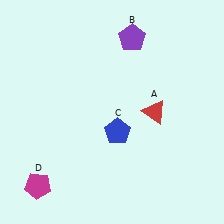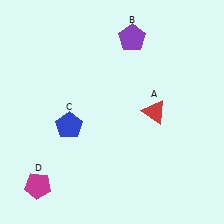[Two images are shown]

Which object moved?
The blue pentagon (C) moved left.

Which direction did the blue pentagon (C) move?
The blue pentagon (C) moved left.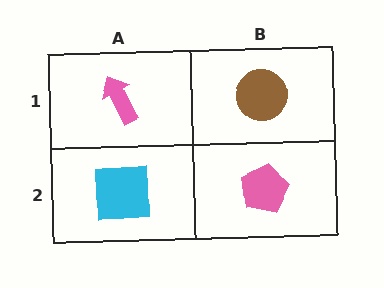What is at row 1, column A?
A pink arrow.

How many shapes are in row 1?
2 shapes.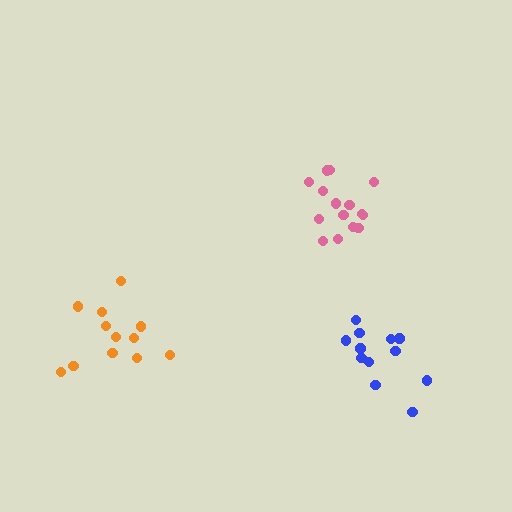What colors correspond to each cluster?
The clusters are colored: pink, orange, blue.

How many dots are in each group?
Group 1: 15 dots, Group 2: 12 dots, Group 3: 12 dots (39 total).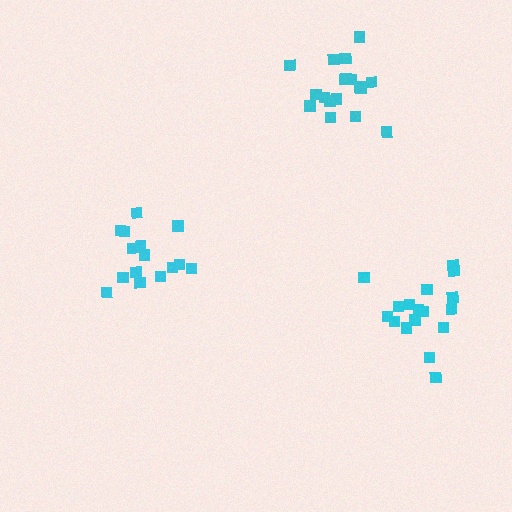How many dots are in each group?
Group 1: 18 dots, Group 2: 15 dots, Group 3: 17 dots (50 total).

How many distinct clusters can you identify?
There are 3 distinct clusters.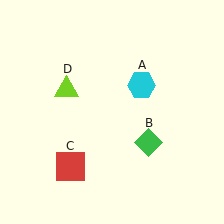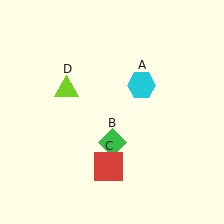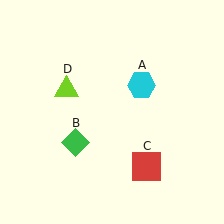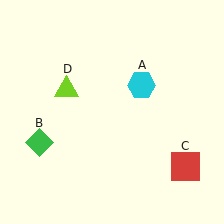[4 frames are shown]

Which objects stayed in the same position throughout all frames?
Cyan hexagon (object A) and lime triangle (object D) remained stationary.